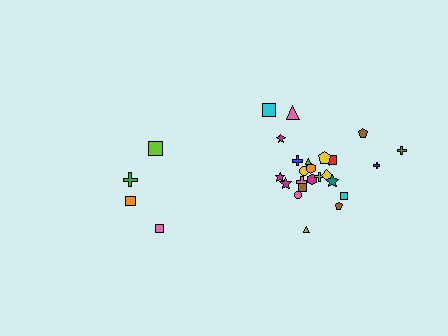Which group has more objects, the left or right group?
The right group.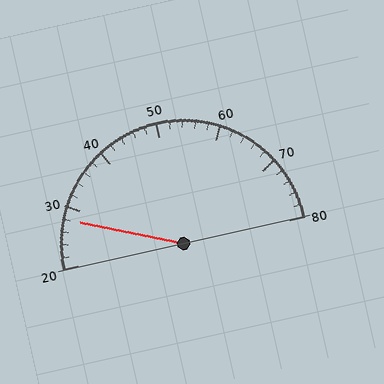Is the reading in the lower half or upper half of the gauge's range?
The reading is in the lower half of the range (20 to 80).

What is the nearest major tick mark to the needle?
The nearest major tick mark is 30.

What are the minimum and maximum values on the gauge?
The gauge ranges from 20 to 80.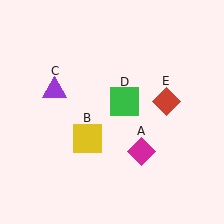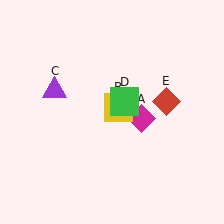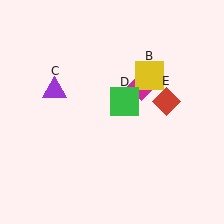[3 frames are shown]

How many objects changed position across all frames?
2 objects changed position: magenta diamond (object A), yellow square (object B).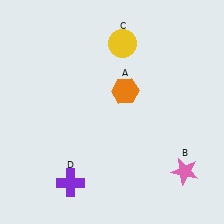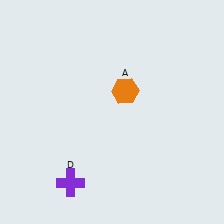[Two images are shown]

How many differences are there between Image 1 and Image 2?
There are 2 differences between the two images.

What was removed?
The pink star (B), the yellow circle (C) were removed in Image 2.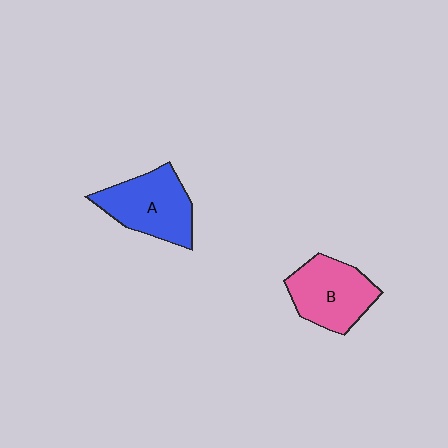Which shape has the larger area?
Shape A (blue).